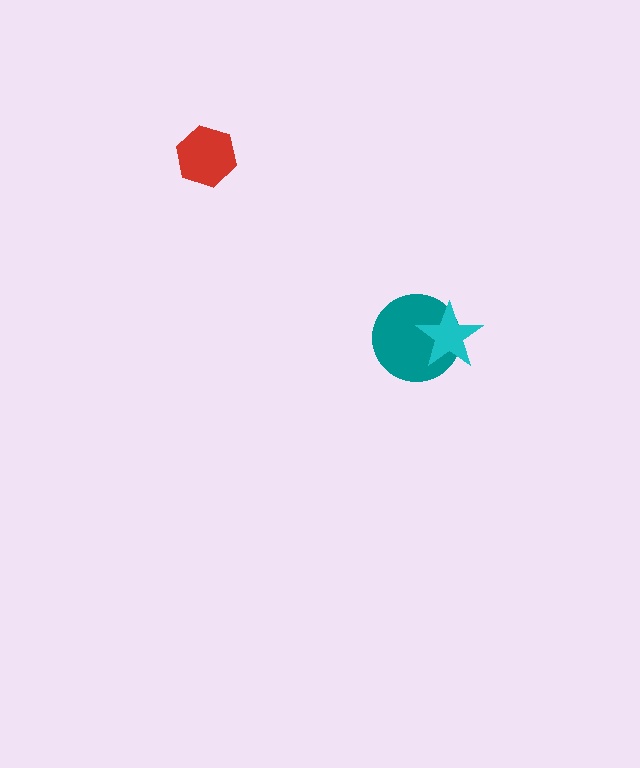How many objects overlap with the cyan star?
1 object overlaps with the cyan star.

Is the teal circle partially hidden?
Yes, it is partially covered by another shape.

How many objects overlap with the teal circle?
1 object overlaps with the teal circle.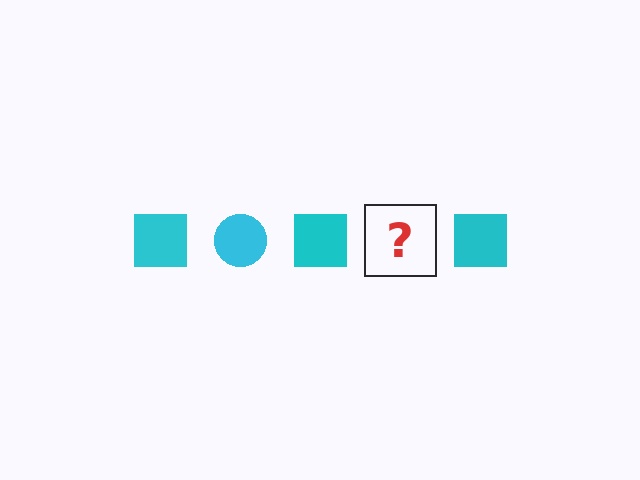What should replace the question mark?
The question mark should be replaced with a cyan circle.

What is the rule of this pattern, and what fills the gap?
The rule is that the pattern cycles through square, circle shapes in cyan. The gap should be filled with a cyan circle.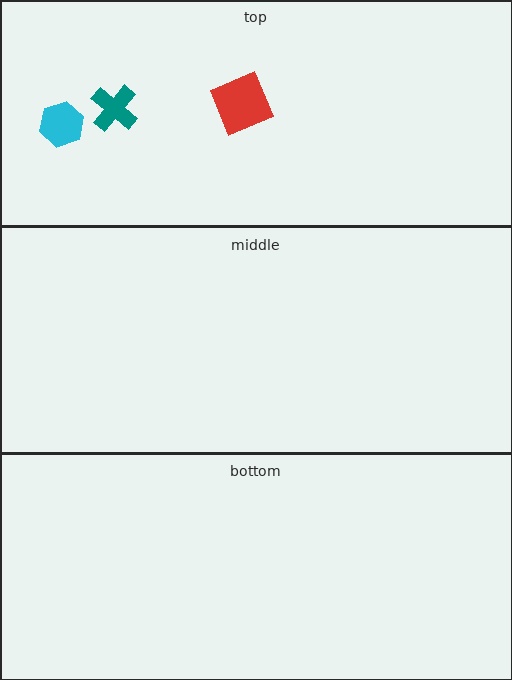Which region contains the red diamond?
The top region.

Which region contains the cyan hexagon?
The top region.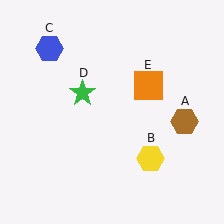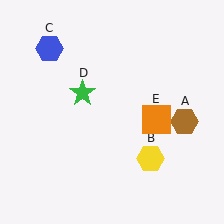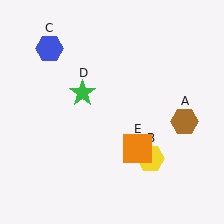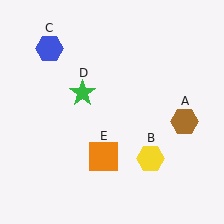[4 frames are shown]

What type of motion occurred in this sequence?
The orange square (object E) rotated clockwise around the center of the scene.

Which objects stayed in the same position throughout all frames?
Brown hexagon (object A) and yellow hexagon (object B) and blue hexagon (object C) and green star (object D) remained stationary.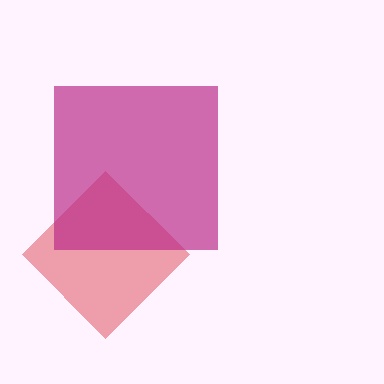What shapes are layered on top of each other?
The layered shapes are: a red diamond, a magenta square.